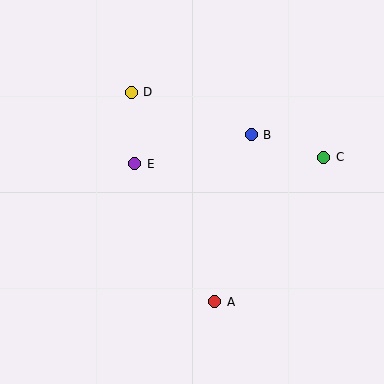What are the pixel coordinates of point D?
Point D is at (131, 92).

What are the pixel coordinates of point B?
Point B is at (251, 135).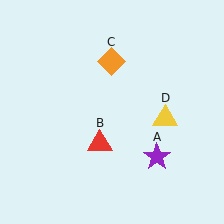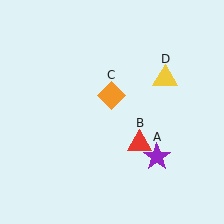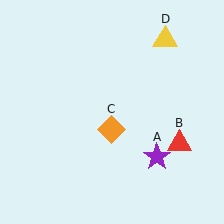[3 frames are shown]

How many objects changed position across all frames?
3 objects changed position: red triangle (object B), orange diamond (object C), yellow triangle (object D).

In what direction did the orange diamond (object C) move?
The orange diamond (object C) moved down.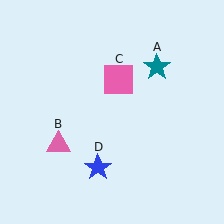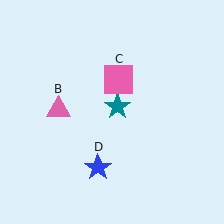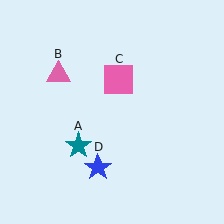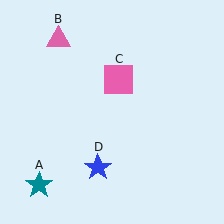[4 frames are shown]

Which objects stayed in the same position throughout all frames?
Pink square (object C) and blue star (object D) remained stationary.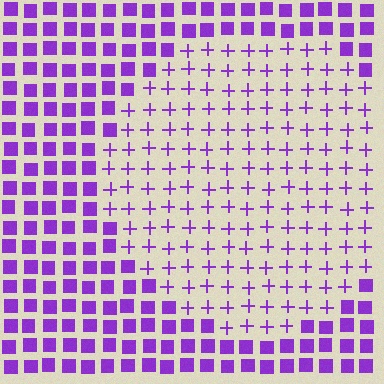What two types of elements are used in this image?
The image uses plus signs inside the circle region and squares outside it.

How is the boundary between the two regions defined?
The boundary is defined by a change in element shape: plus signs inside vs. squares outside. All elements share the same color and spacing.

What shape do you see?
I see a circle.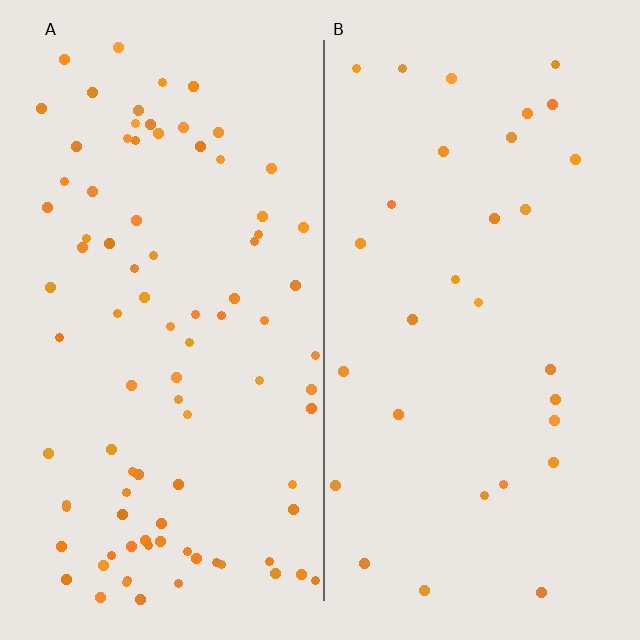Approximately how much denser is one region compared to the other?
Approximately 2.9× — region A over region B.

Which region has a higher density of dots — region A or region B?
A (the left).